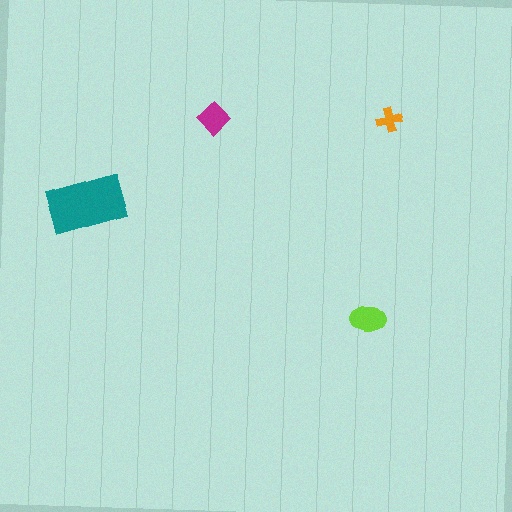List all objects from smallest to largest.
The orange cross, the magenta diamond, the lime ellipse, the teal rectangle.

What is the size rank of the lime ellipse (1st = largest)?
2nd.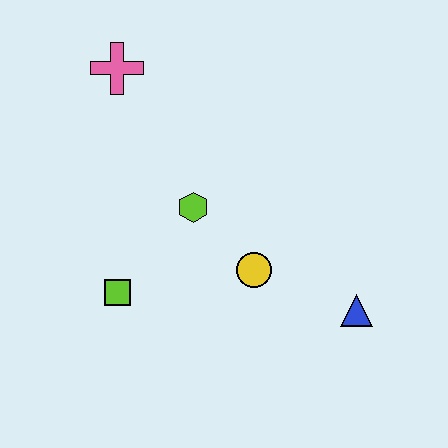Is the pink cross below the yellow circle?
No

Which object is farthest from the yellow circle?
The pink cross is farthest from the yellow circle.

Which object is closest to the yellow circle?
The lime hexagon is closest to the yellow circle.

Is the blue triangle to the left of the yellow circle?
No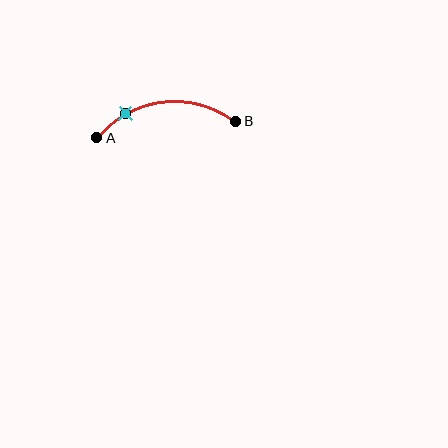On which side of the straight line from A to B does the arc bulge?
The arc bulges above the straight line connecting A and B.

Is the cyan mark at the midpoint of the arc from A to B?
No. The cyan mark lies on the arc but is closer to endpoint A. The arc midpoint would be at the point on the curve equidistant along the arc from both A and B.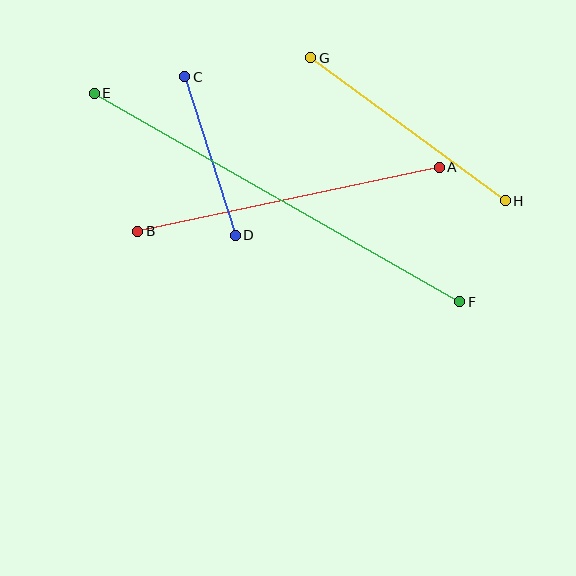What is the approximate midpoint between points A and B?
The midpoint is at approximately (288, 199) pixels.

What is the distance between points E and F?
The distance is approximately 421 pixels.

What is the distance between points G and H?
The distance is approximately 242 pixels.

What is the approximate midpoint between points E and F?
The midpoint is at approximately (277, 198) pixels.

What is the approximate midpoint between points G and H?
The midpoint is at approximately (408, 129) pixels.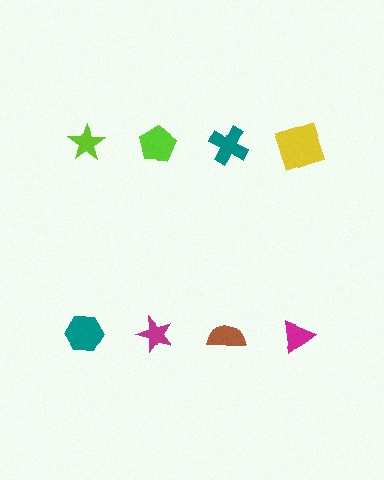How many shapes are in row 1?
4 shapes.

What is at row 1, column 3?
A teal cross.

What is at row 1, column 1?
A lime star.